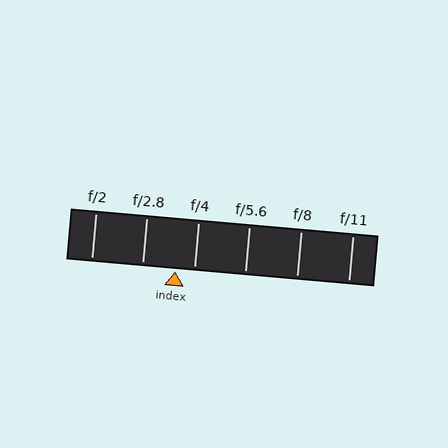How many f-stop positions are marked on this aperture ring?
There are 6 f-stop positions marked.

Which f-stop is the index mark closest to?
The index mark is closest to f/4.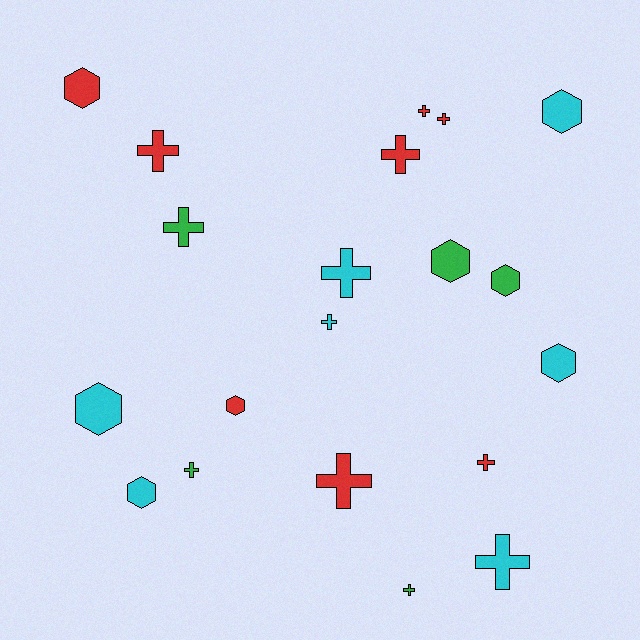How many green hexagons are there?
There are 2 green hexagons.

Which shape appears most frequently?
Cross, with 12 objects.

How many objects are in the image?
There are 20 objects.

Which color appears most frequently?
Red, with 8 objects.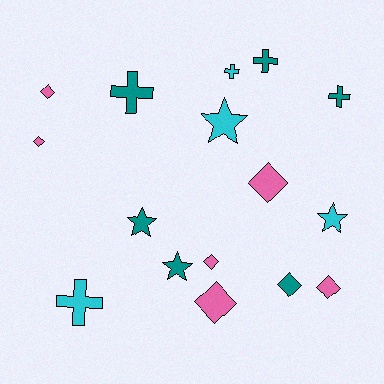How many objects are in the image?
There are 16 objects.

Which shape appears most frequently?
Diamond, with 7 objects.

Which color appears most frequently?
Teal, with 6 objects.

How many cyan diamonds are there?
There are no cyan diamonds.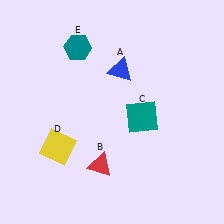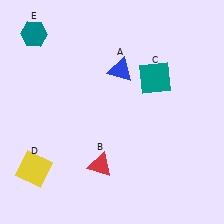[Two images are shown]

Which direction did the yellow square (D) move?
The yellow square (D) moved left.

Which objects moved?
The objects that moved are: the teal square (C), the yellow square (D), the teal hexagon (E).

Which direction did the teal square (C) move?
The teal square (C) moved up.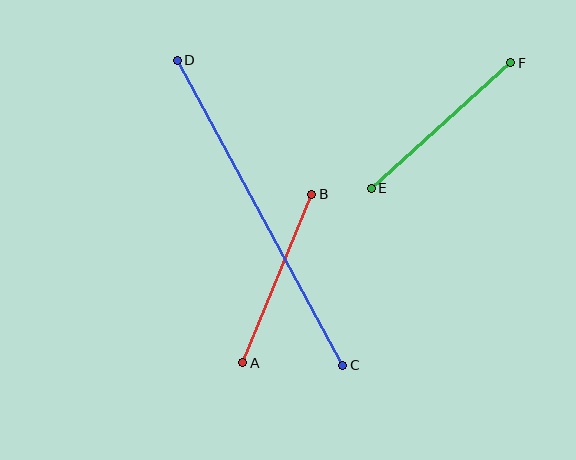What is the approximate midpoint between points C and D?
The midpoint is at approximately (260, 213) pixels.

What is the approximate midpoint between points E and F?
The midpoint is at approximately (441, 126) pixels.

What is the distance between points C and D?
The distance is approximately 347 pixels.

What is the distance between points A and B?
The distance is approximately 182 pixels.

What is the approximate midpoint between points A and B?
The midpoint is at approximately (277, 279) pixels.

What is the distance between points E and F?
The distance is approximately 188 pixels.